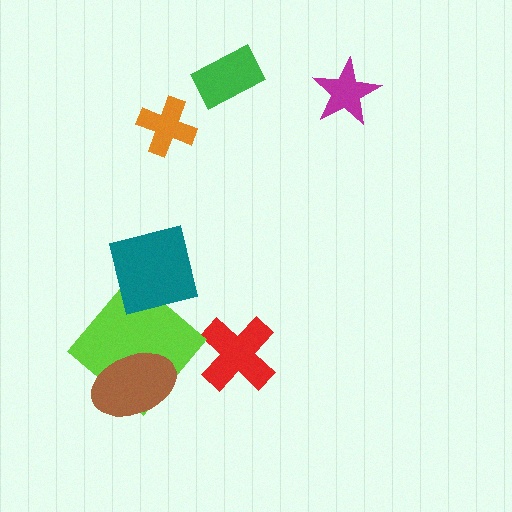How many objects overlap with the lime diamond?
1 object overlaps with the lime diamond.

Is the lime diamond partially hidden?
Yes, it is partially covered by another shape.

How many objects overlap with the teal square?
0 objects overlap with the teal square.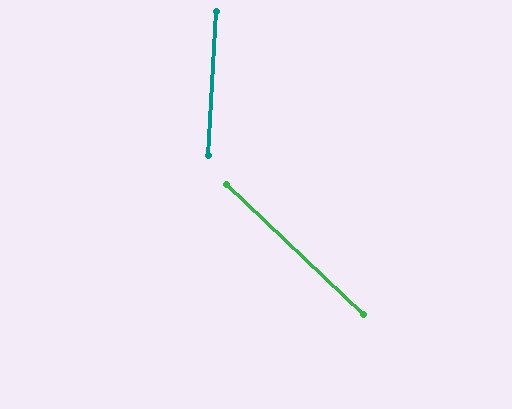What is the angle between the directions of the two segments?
Approximately 50 degrees.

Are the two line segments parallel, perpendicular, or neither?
Neither parallel nor perpendicular — they differ by about 50°.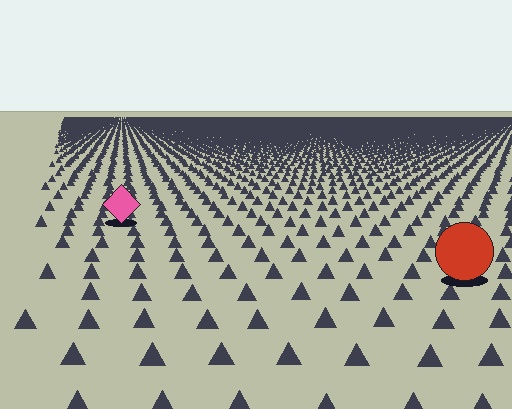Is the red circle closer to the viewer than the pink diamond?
Yes. The red circle is closer — you can tell from the texture gradient: the ground texture is coarser near it.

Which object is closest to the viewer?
The red circle is closest. The texture marks near it are larger and more spread out.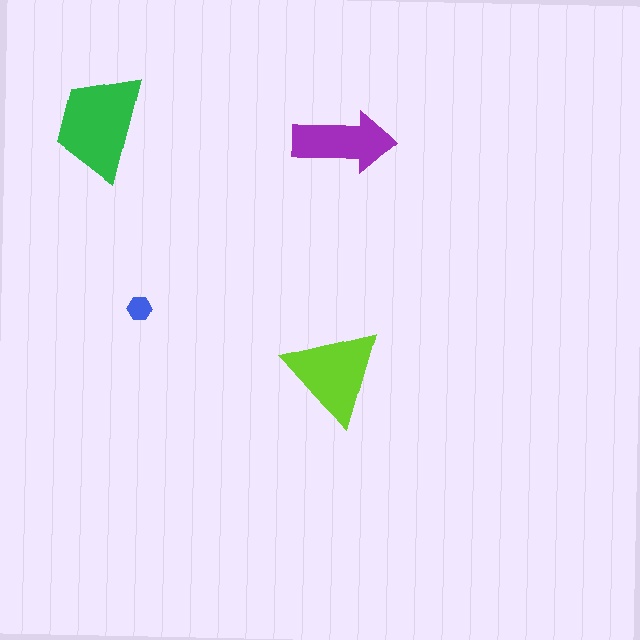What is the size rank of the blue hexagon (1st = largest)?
4th.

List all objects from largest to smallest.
The green trapezoid, the lime triangle, the purple arrow, the blue hexagon.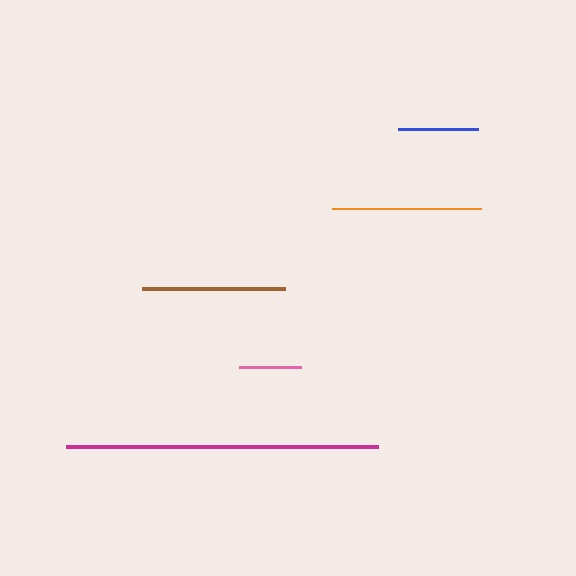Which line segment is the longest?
The magenta line is the longest at approximately 311 pixels.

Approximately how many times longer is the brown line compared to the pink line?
The brown line is approximately 2.3 times the length of the pink line.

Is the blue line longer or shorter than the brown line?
The brown line is longer than the blue line.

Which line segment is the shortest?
The pink line is the shortest at approximately 62 pixels.